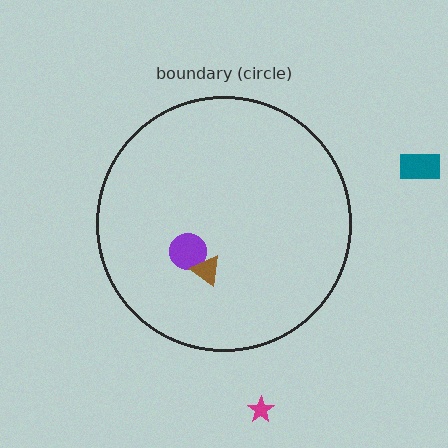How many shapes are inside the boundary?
2 inside, 2 outside.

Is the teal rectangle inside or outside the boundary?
Outside.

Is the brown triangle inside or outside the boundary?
Inside.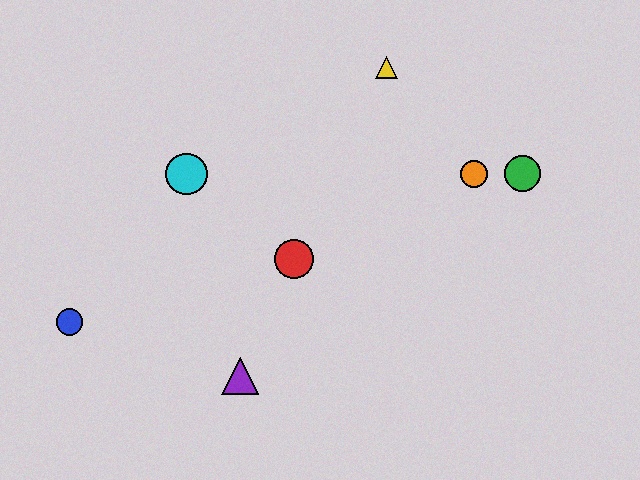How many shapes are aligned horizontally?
3 shapes (the green circle, the orange circle, the cyan circle) are aligned horizontally.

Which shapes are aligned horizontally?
The green circle, the orange circle, the cyan circle are aligned horizontally.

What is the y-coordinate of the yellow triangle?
The yellow triangle is at y≈68.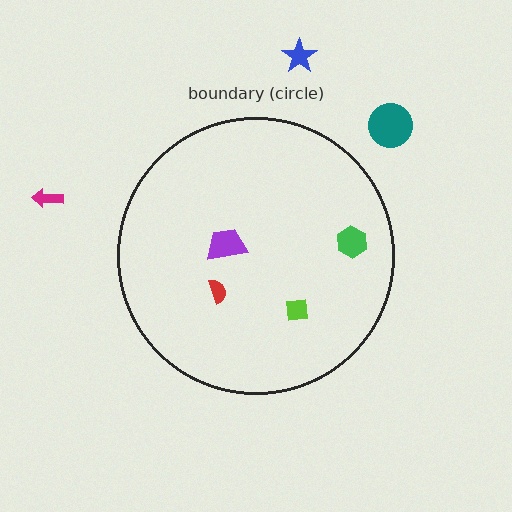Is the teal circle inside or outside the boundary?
Outside.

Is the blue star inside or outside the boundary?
Outside.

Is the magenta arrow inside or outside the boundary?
Outside.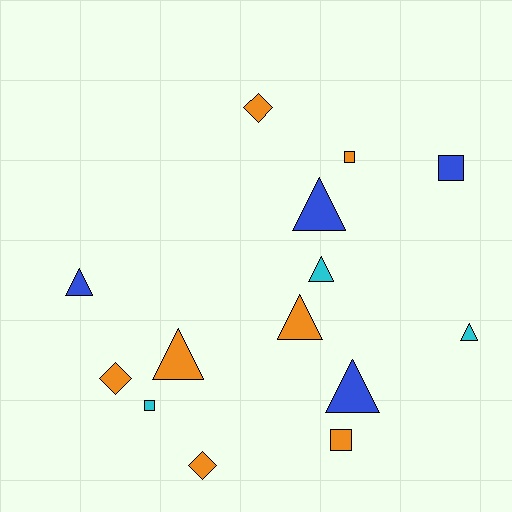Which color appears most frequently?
Orange, with 7 objects.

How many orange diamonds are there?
There are 3 orange diamonds.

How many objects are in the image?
There are 14 objects.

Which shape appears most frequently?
Triangle, with 7 objects.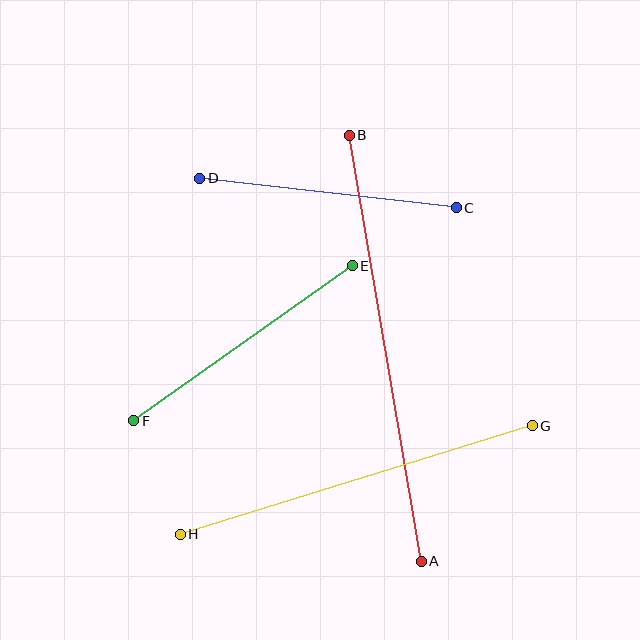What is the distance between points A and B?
The distance is approximately 432 pixels.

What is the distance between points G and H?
The distance is approximately 368 pixels.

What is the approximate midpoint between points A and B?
The midpoint is at approximately (385, 348) pixels.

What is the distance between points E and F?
The distance is approximately 268 pixels.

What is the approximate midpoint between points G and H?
The midpoint is at approximately (356, 480) pixels.